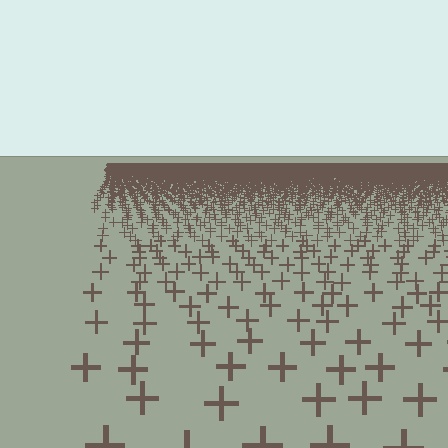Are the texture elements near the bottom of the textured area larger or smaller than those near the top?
Larger. Near the bottom, elements are closer to the viewer and appear at a bigger on-screen size.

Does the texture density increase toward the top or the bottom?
Density increases toward the top.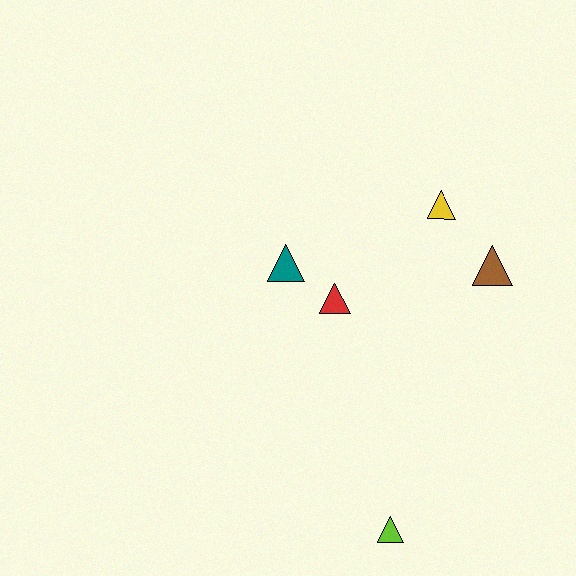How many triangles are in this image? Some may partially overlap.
There are 5 triangles.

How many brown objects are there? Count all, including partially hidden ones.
There is 1 brown object.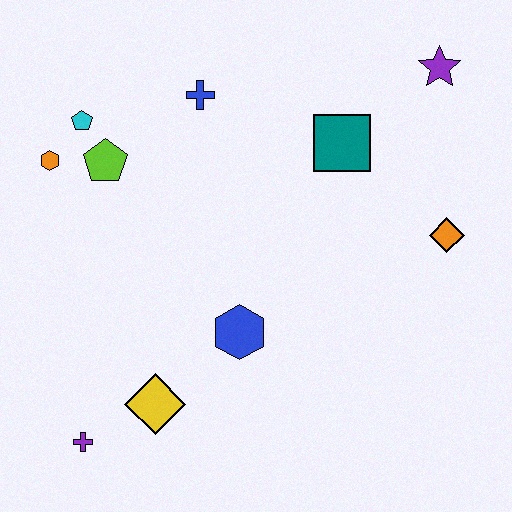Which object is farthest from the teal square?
The purple cross is farthest from the teal square.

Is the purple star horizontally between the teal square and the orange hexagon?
No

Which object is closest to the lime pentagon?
The cyan pentagon is closest to the lime pentagon.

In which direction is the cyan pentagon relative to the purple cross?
The cyan pentagon is above the purple cross.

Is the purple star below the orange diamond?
No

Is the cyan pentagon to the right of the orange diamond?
No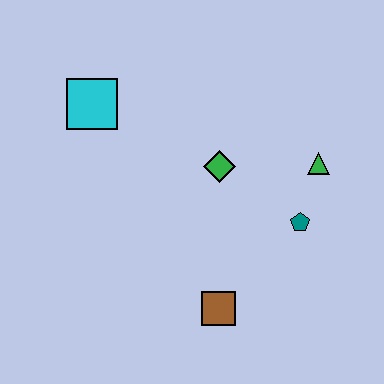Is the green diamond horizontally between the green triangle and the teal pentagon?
No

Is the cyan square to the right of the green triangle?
No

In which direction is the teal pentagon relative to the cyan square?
The teal pentagon is to the right of the cyan square.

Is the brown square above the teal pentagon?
No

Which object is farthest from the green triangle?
The cyan square is farthest from the green triangle.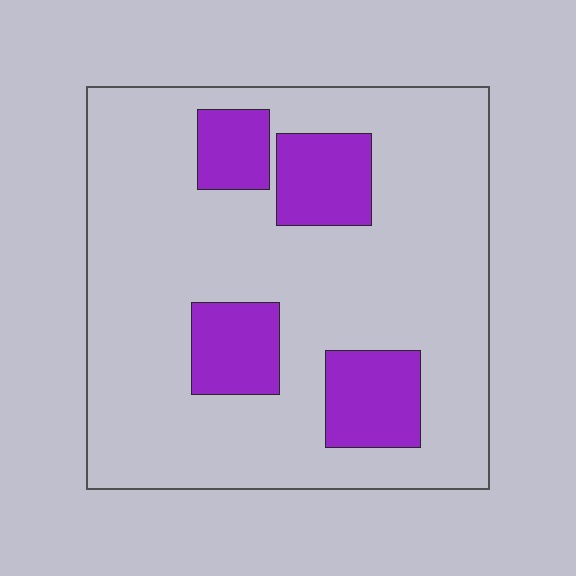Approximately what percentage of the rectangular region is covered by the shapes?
Approximately 20%.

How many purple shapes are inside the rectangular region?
4.